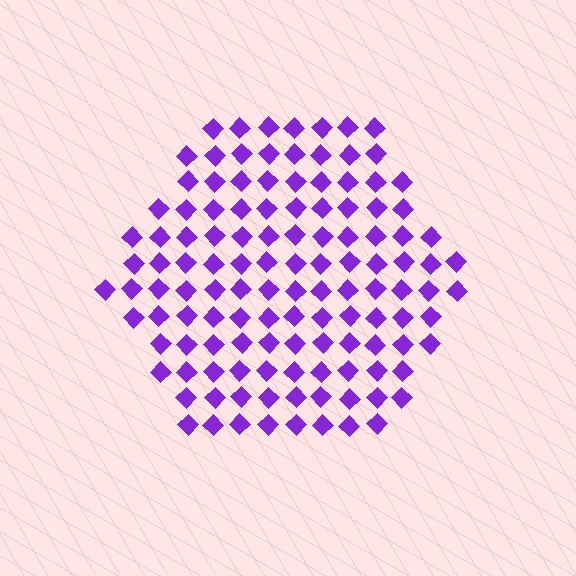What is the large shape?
The large shape is a hexagon.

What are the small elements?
The small elements are diamonds.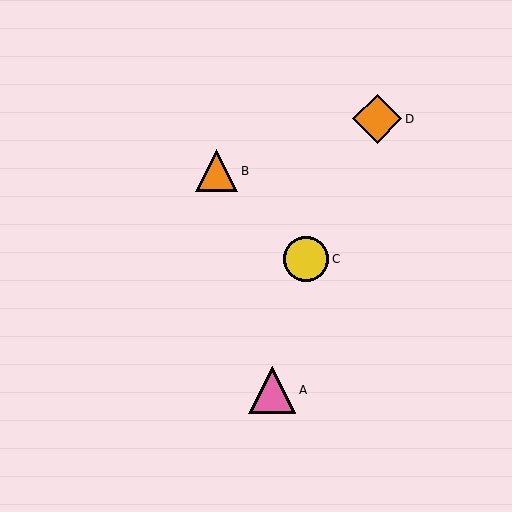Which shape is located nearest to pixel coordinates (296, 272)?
The yellow circle (labeled C) at (306, 259) is nearest to that location.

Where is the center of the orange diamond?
The center of the orange diamond is at (377, 119).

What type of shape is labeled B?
Shape B is an orange triangle.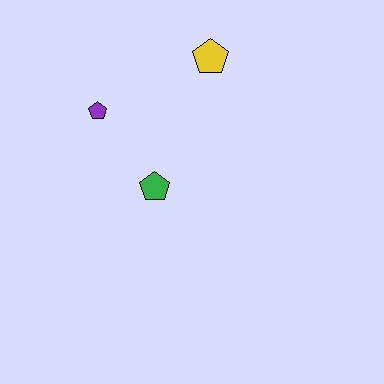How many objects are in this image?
There are 3 objects.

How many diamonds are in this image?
There are no diamonds.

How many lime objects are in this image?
There are no lime objects.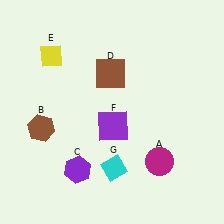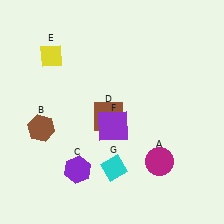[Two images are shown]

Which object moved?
The brown square (D) moved down.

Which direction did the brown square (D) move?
The brown square (D) moved down.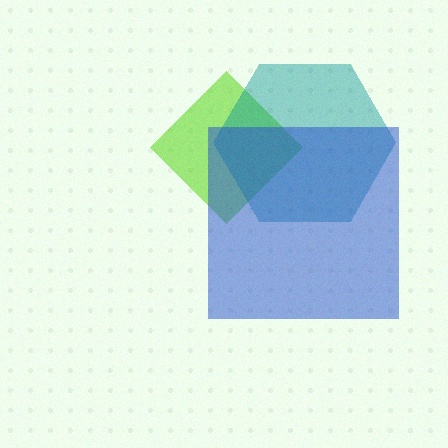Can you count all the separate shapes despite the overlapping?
Yes, there are 3 separate shapes.